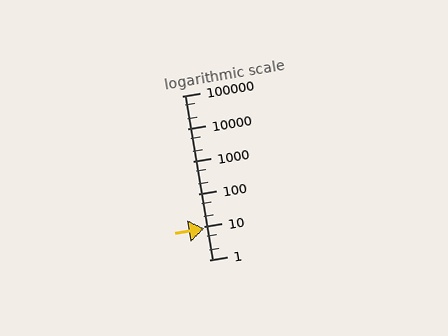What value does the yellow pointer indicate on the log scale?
The pointer indicates approximately 8.7.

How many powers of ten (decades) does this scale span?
The scale spans 5 decades, from 1 to 100000.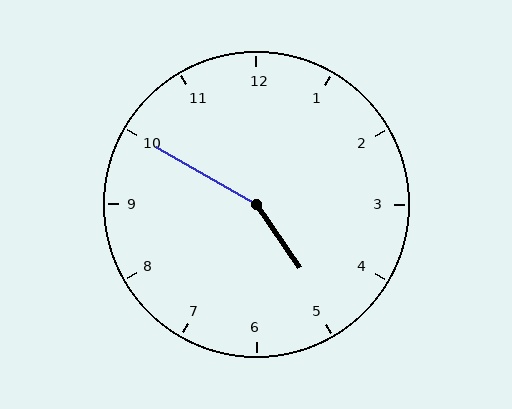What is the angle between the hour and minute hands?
Approximately 155 degrees.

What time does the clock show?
4:50.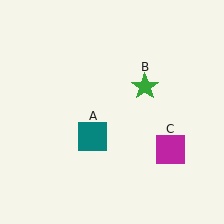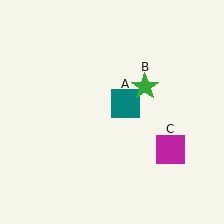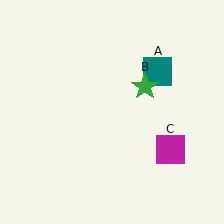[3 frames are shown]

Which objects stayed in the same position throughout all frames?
Green star (object B) and magenta square (object C) remained stationary.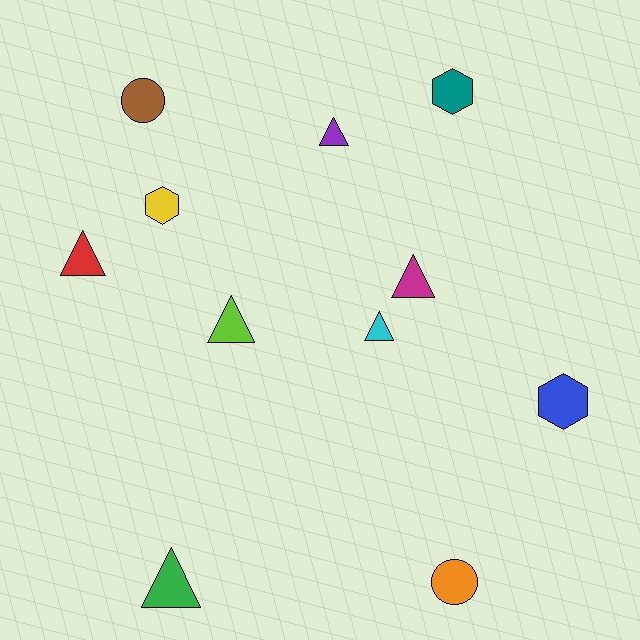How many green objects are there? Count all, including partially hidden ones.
There is 1 green object.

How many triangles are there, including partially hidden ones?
There are 6 triangles.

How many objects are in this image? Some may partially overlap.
There are 11 objects.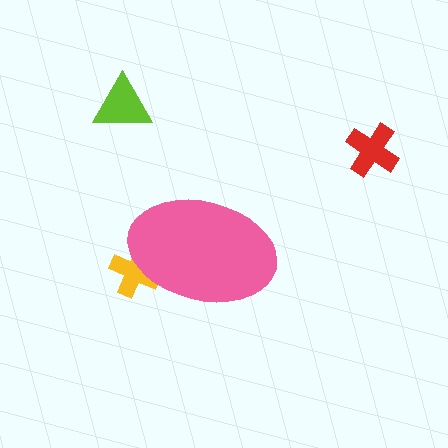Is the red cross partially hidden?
No, the red cross is fully visible.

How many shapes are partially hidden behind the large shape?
1 shape is partially hidden.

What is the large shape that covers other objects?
A pink ellipse.